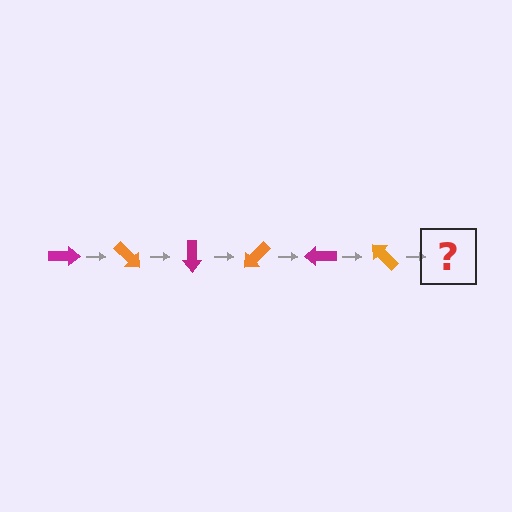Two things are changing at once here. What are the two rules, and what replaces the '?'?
The two rules are that it rotates 45 degrees each step and the color cycles through magenta and orange. The '?' should be a magenta arrow, rotated 270 degrees from the start.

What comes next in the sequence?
The next element should be a magenta arrow, rotated 270 degrees from the start.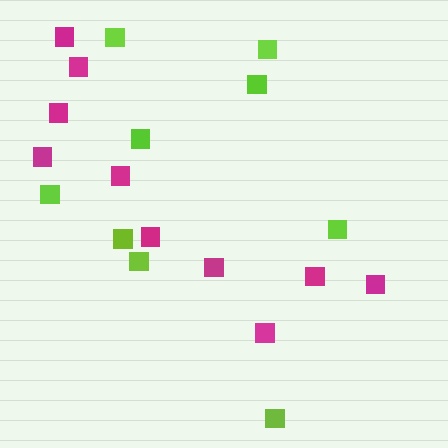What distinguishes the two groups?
There are 2 groups: one group of lime squares (9) and one group of magenta squares (10).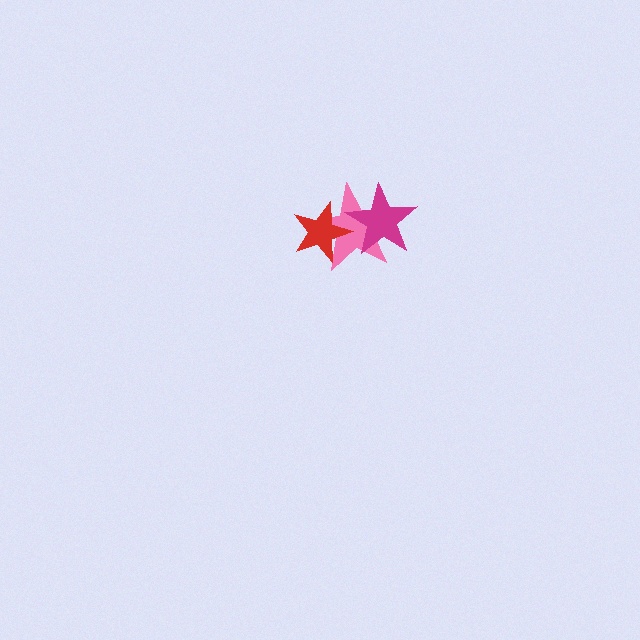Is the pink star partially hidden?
Yes, it is partially covered by another shape.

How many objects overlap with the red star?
2 objects overlap with the red star.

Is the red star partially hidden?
Yes, it is partially covered by another shape.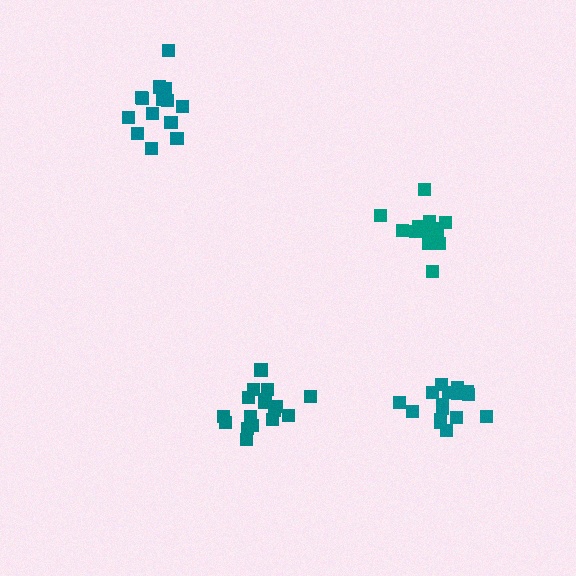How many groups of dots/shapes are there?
There are 4 groups.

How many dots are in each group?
Group 1: 14 dots, Group 2: 17 dots, Group 3: 15 dots, Group 4: 16 dots (62 total).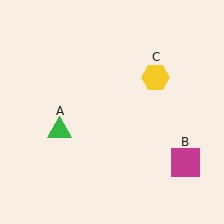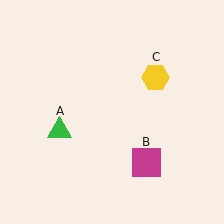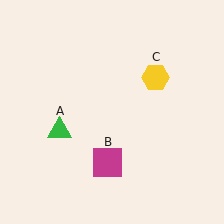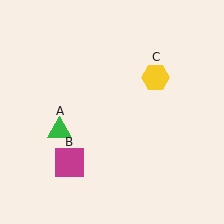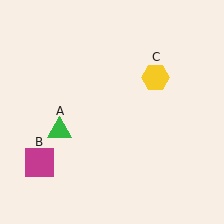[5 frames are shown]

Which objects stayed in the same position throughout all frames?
Green triangle (object A) and yellow hexagon (object C) remained stationary.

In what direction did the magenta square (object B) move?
The magenta square (object B) moved left.